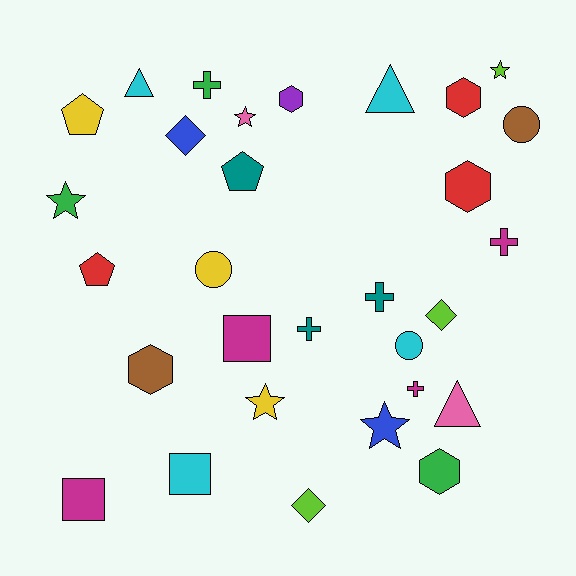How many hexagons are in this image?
There are 5 hexagons.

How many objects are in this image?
There are 30 objects.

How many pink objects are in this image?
There are 2 pink objects.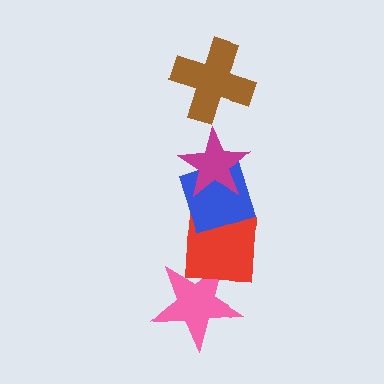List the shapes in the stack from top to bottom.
From top to bottom: the brown cross, the magenta star, the blue diamond, the red square, the pink star.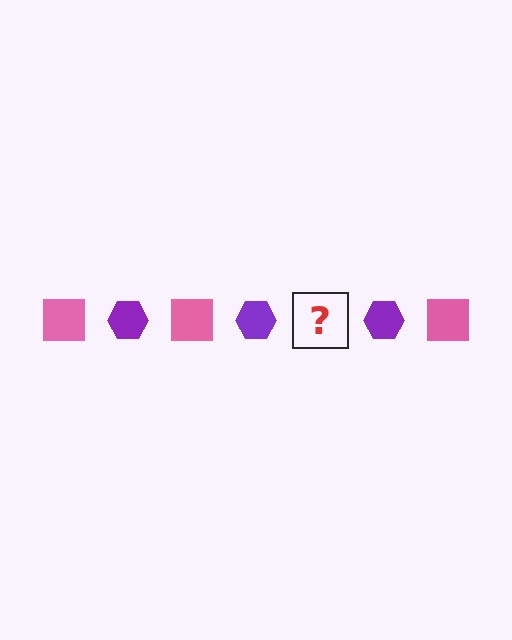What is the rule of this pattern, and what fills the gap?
The rule is that the pattern alternates between pink square and purple hexagon. The gap should be filled with a pink square.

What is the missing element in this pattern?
The missing element is a pink square.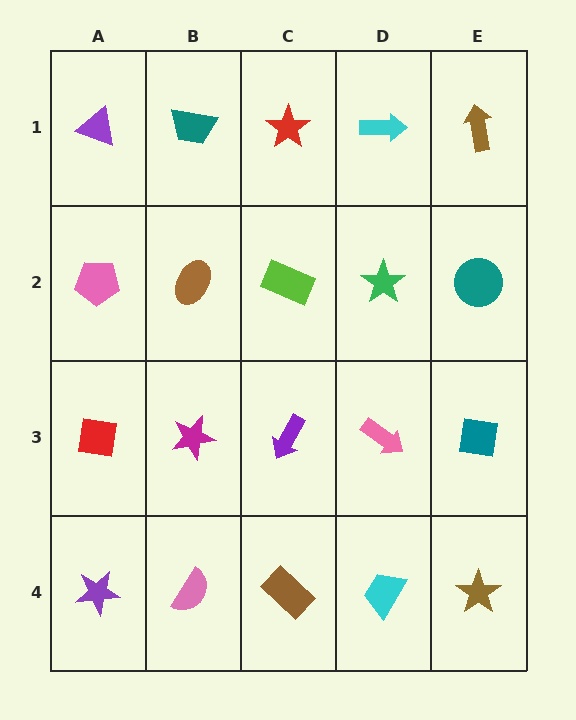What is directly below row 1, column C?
A lime rectangle.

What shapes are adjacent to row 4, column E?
A teal square (row 3, column E), a cyan trapezoid (row 4, column D).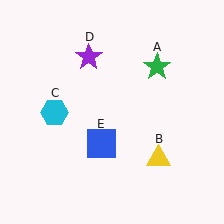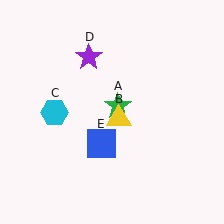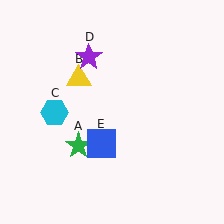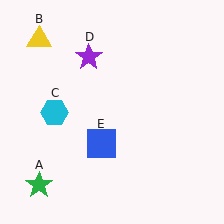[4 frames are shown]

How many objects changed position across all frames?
2 objects changed position: green star (object A), yellow triangle (object B).